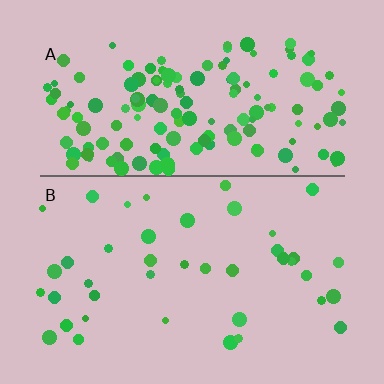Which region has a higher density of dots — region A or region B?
A (the top).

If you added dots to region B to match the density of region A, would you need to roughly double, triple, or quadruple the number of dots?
Approximately quadruple.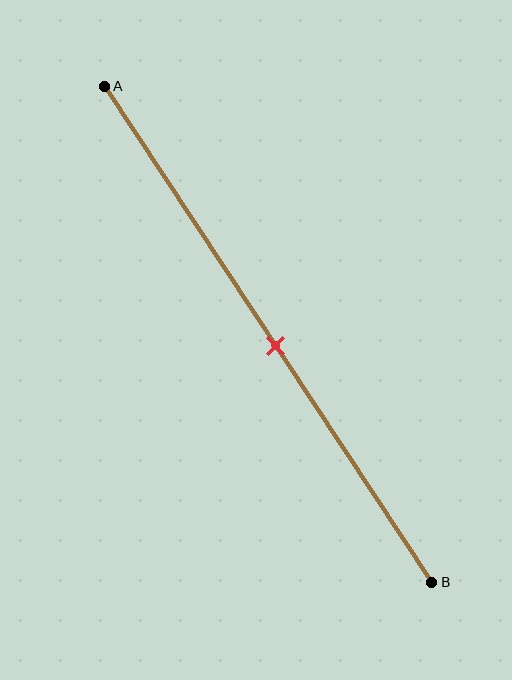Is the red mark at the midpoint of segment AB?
Yes, the mark is approximately at the midpoint.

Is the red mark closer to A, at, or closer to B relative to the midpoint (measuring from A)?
The red mark is approximately at the midpoint of segment AB.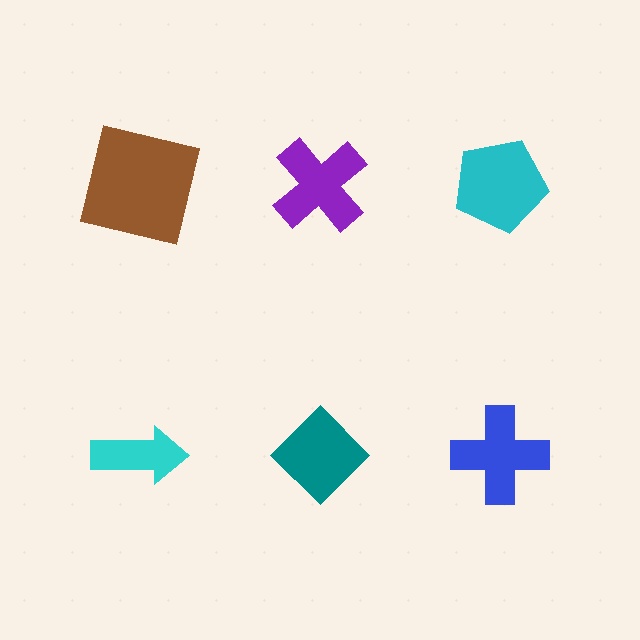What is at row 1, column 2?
A purple cross.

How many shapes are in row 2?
3 shapes.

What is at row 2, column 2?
A teal diamond.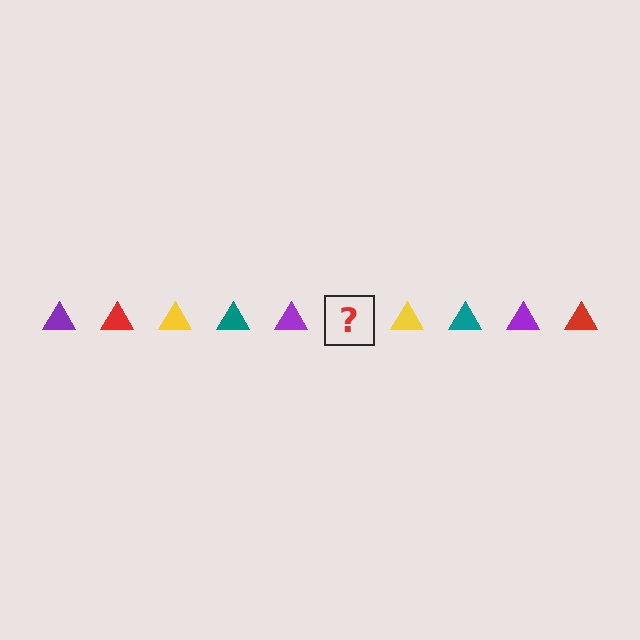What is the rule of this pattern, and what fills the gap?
The rule is that the pattern cycles through purple, red, yellow, teal triangles. The gap should be filled with a red triangle.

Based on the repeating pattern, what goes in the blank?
The blank should be a red triangle.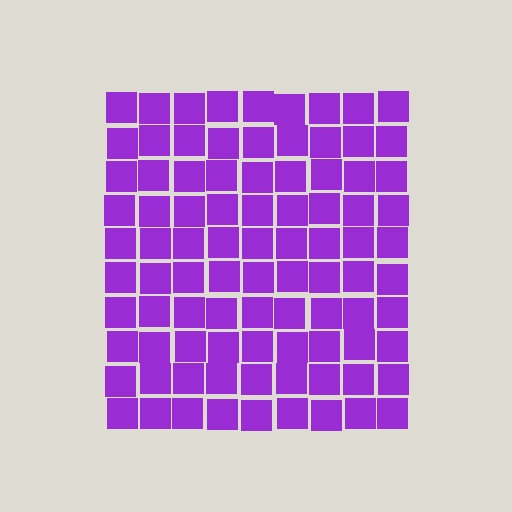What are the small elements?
The small elements are squares.